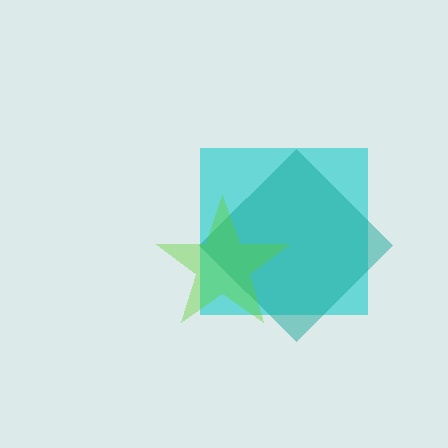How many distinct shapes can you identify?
There are 3 distinct shapes: a cyan square, a teal diamond, a lime star.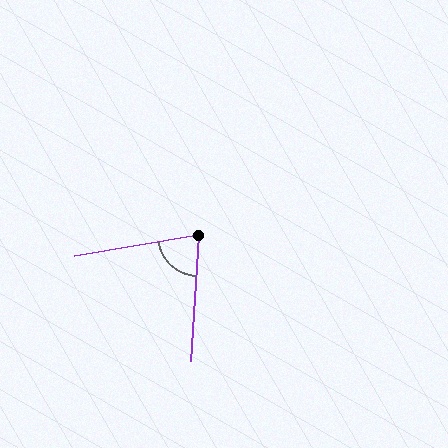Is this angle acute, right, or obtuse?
It is acute.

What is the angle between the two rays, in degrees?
Approximately 77 degrees.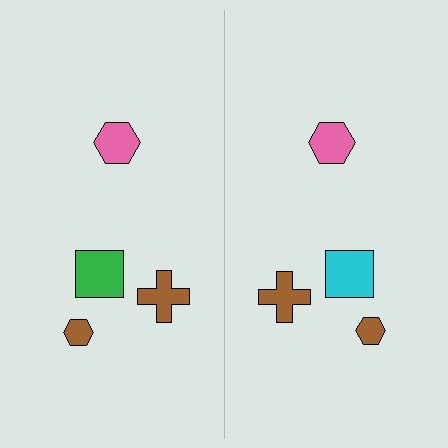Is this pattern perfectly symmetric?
No, the pattern is not perfectly symmetric. The cyan square on the right side breaks the symmetry — its mirror counterpart is green.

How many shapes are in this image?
There are 8 shapes in this image.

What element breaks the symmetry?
The cyan square on the right side breaks the symmetry — its mirror counterpart is green.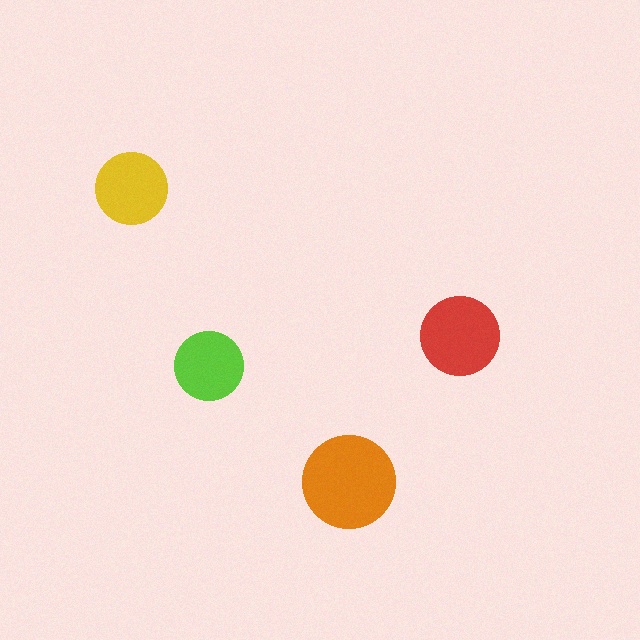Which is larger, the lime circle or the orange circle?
The orange one.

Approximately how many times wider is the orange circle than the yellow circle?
About 1.5 times wider.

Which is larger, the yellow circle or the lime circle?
The yellow one.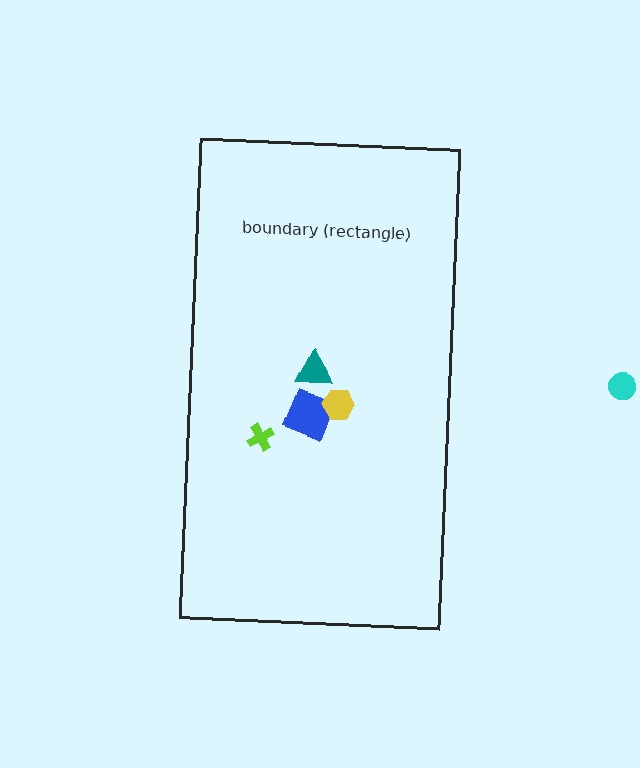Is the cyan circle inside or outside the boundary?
Outside.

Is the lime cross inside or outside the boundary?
Inside.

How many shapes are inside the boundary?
4 inside, 1 outside.